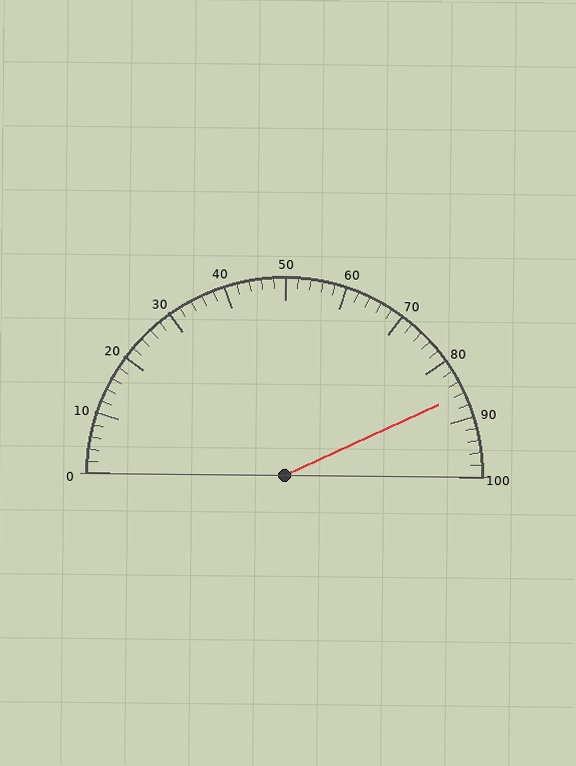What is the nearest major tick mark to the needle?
The nearest major tick mark is 90.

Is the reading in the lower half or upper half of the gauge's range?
The reading is in the upper half of the range (0 to 100).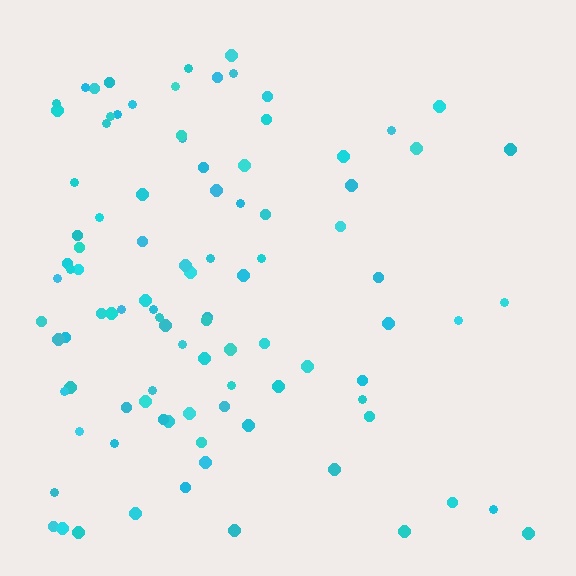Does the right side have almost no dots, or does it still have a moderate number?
Still a moderate number, just noticeably fewer than the left.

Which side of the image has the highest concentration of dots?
The left.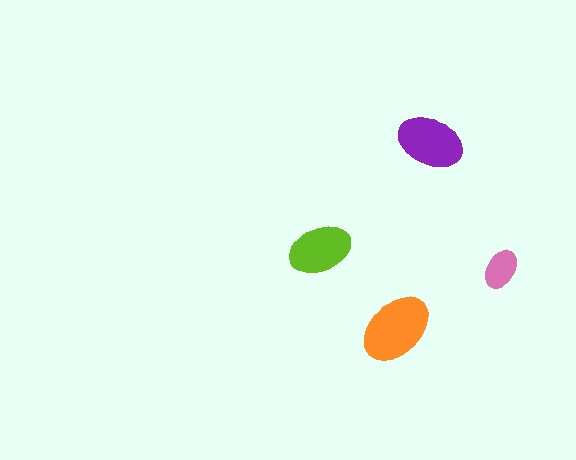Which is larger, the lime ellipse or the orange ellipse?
The orange one.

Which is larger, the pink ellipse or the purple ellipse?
The purple one.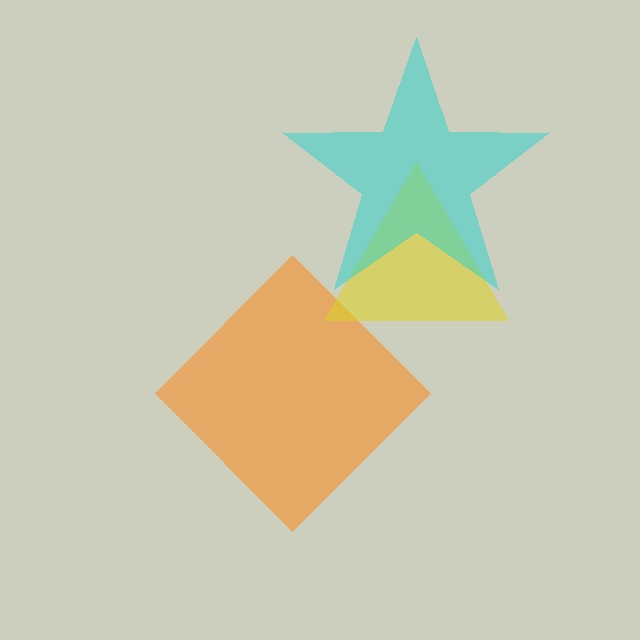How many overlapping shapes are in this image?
There are 3 overlapping shapes in the image.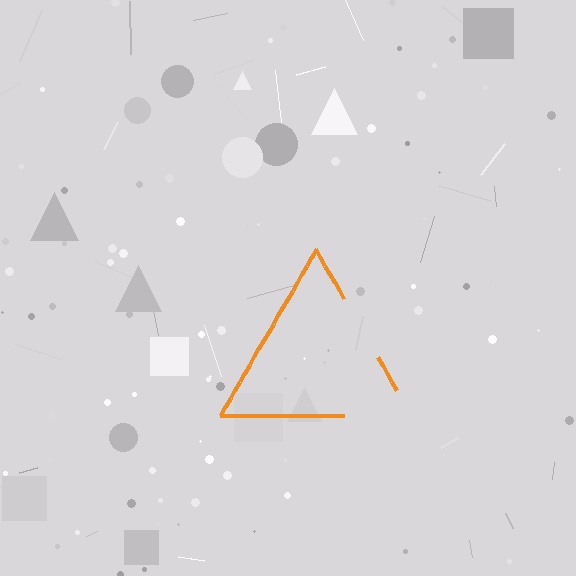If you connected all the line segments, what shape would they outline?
They would outline a triangle.